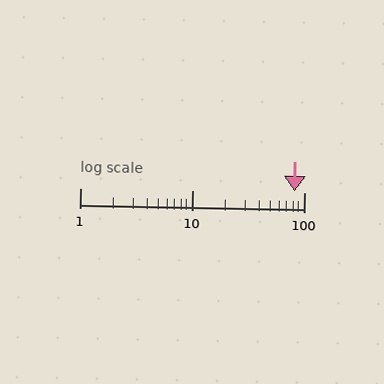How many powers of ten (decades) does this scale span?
The scale spans 2 decades, from 1 to 100.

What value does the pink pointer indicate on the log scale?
The pointer indicates approximately 83.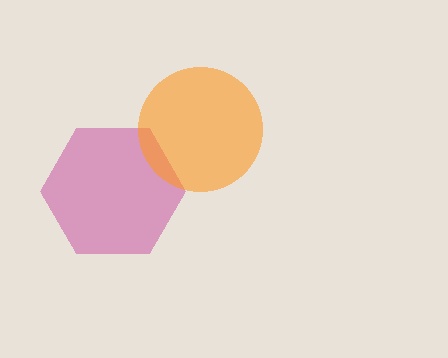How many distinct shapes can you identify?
There are 2 distinct shapes: a magenta hexagon, an orange circle.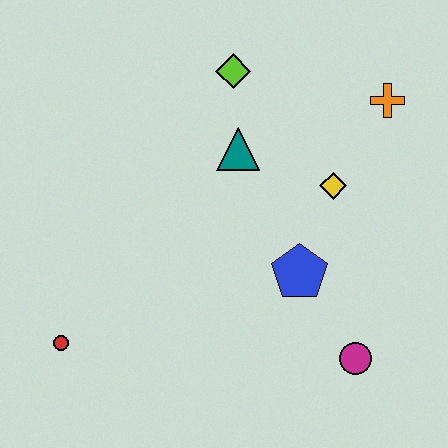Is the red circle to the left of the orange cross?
Yes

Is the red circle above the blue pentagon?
No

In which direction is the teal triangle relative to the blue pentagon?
The teal triangle is above the blue pentagon.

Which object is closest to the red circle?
The blue pentagon is closest to the red circle.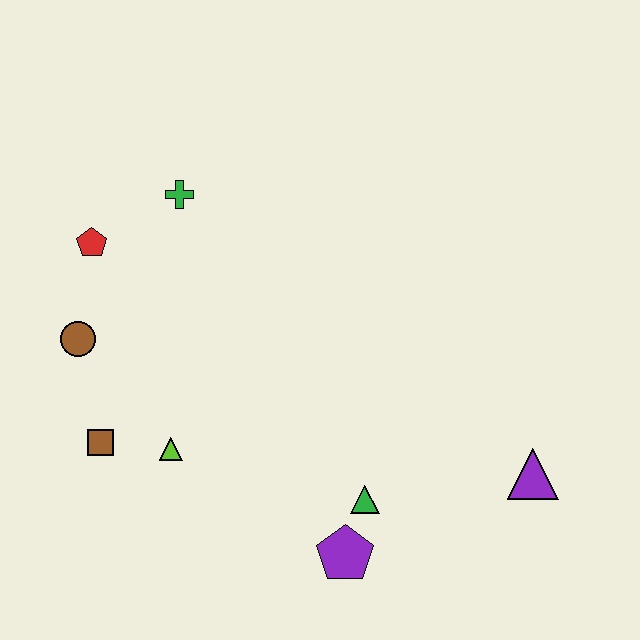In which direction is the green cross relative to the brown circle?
The green cross is above the brown circle.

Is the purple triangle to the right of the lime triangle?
Yes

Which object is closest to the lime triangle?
The brown square is closest to the lime triangle.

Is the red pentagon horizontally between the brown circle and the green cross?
Yes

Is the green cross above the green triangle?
Yes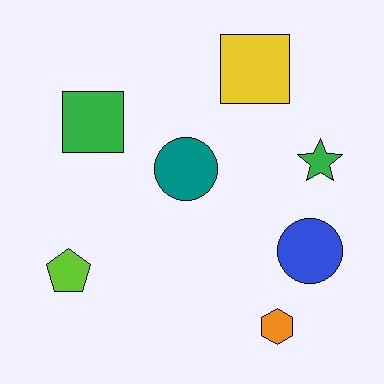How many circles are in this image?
There are 2 circles.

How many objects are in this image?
There are 7 objects.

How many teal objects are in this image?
There is 1 teal object.